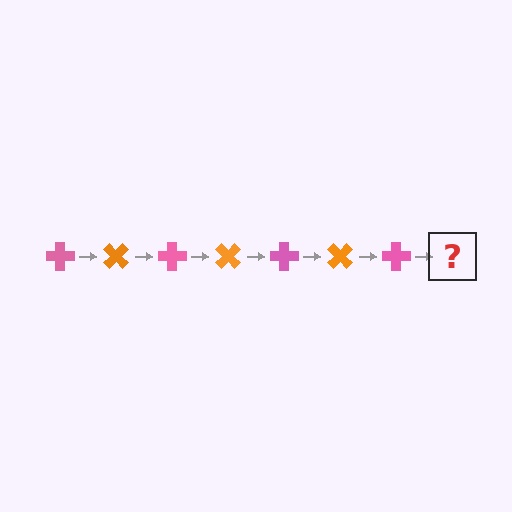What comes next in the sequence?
The next element should be an orange cross, rotated 315 degrees from the start.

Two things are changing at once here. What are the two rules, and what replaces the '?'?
The two rules are that it rotates 45 degrees each step and the color cycles through pink and orange. The '?' should be an orange cross, rotated 315 degrees from the start.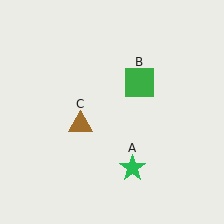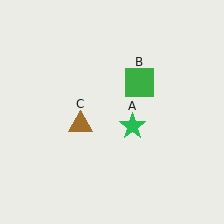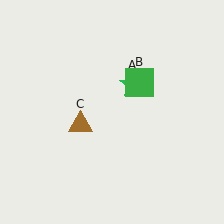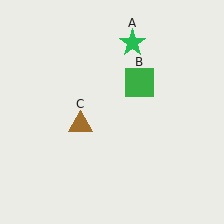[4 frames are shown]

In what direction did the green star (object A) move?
The green star (object A) moved up.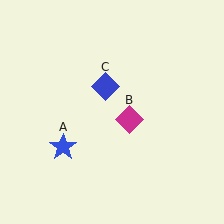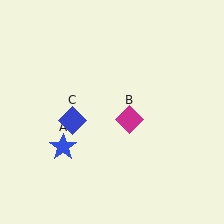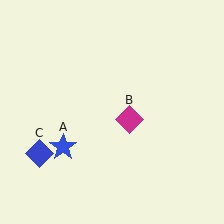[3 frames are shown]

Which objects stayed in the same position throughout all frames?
Blue star (object A) and magenta diamond (object B) remained stationary.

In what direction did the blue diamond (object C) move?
The blue diamond (object C) moved down and to the left.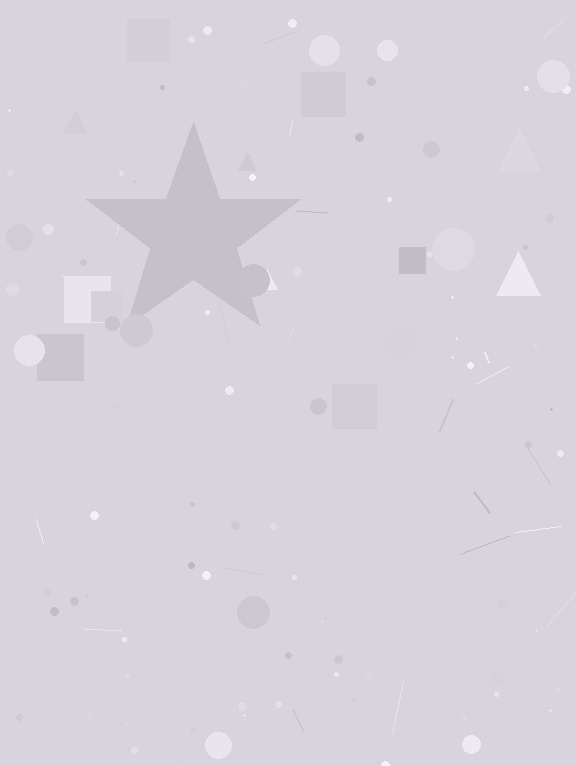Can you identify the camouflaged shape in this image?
The camouflaged shape is a star.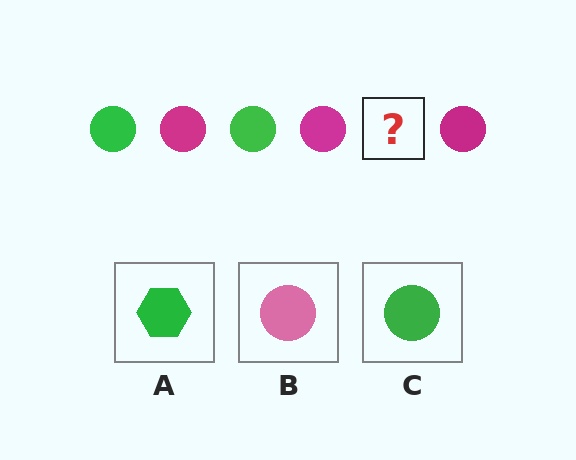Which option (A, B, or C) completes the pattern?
C.